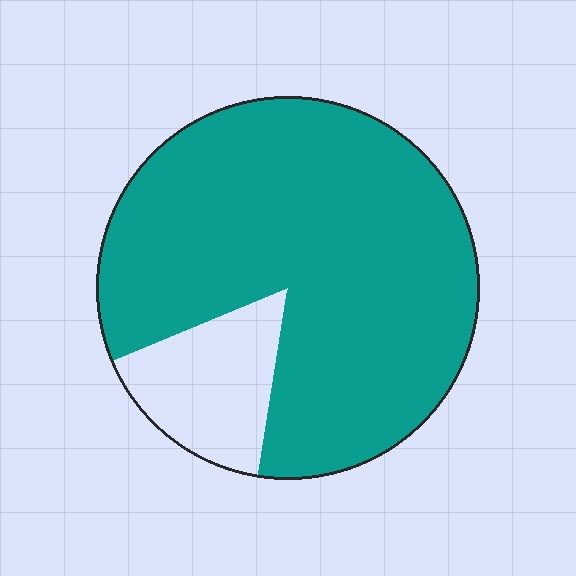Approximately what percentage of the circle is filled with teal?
Approximately 85%.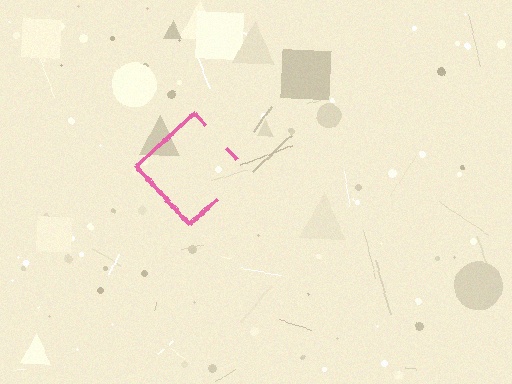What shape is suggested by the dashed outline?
The dashed outline suggests a diamond.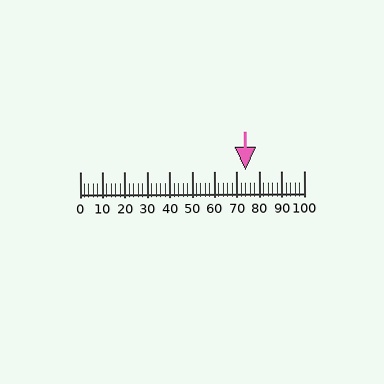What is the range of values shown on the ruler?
The ruler shows values from 0 to 100.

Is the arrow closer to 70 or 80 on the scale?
The arrow is closer to 70.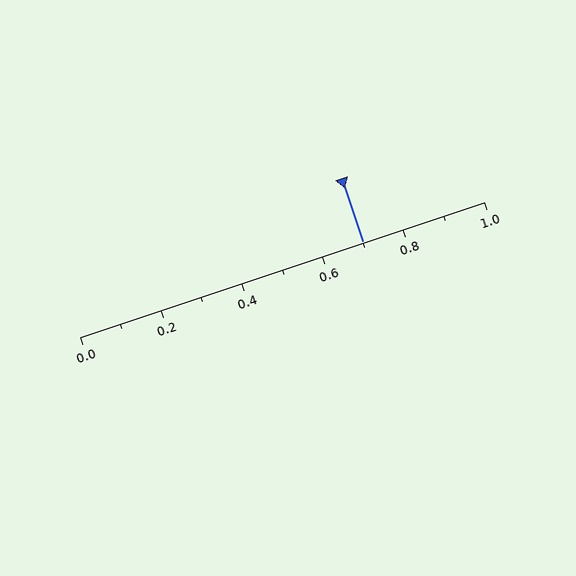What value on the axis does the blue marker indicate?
The marker indicates approximately 0.7.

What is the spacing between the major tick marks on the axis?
The major ticks are spaced 0.2 apart.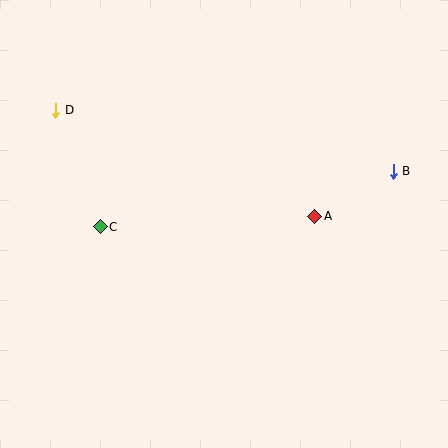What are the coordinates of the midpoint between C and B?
The midpoint between C and B is at (247, 199).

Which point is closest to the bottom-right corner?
Point A is closest to the bottom-right corner.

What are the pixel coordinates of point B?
Point B is at (393, 171).